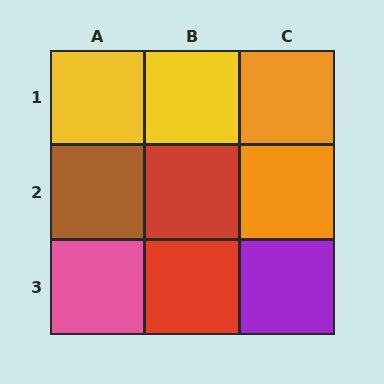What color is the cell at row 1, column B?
Yellow.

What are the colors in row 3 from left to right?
Pink, red, purple.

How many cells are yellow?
2 cells are yellow.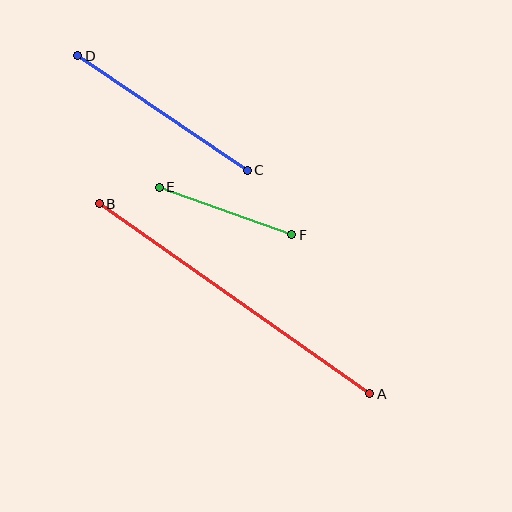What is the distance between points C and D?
The distance is approximately 204 pixels.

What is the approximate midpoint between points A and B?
The midpoint is at approximately (234, 299) pixels.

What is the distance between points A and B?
The distance is approximately 330 pixels.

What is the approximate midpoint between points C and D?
The midpoint is at approximately (163, 113) pixels.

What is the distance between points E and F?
The distance is approximately 140 pixels.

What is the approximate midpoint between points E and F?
The midpoint is at approximately (225, 211) pixels.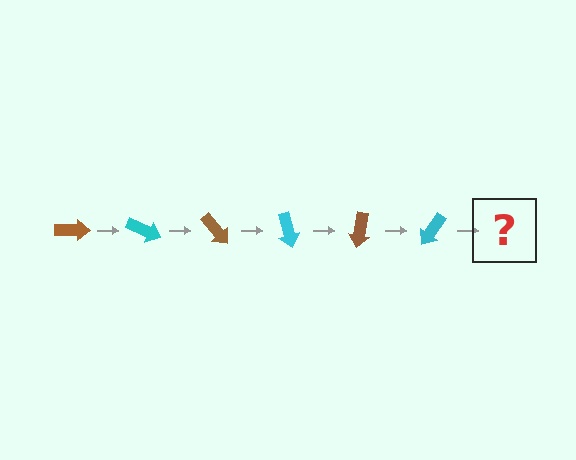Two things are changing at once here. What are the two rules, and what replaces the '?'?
The two rules are that it rotates 25 degrees each step and the color cycles through brown and cyan. The '?' should be a brown arrow, rotated 150 degrees from the start.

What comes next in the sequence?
The next element should be a brown arrow, rotated 150 degrees from the start.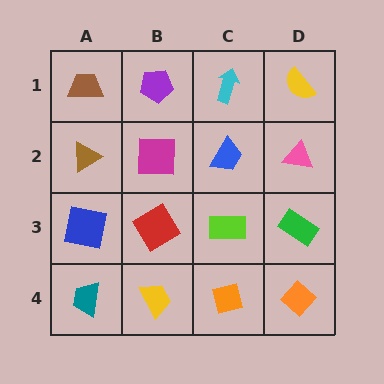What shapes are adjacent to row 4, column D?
A green rectangle (row 3, column D), an orange square (row 4, column C).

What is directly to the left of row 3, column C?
A red diamond.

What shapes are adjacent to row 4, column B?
A red diamond (row 3, column B), a teal trapezoid (row 4, column A), an orange square (row 4, column C).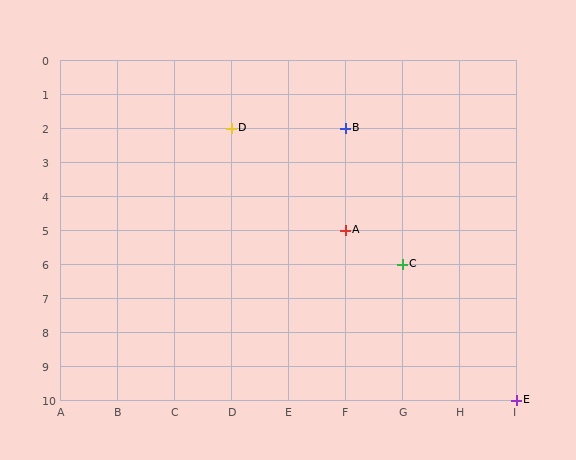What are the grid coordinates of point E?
Point E is at grid coordinates (I, 10).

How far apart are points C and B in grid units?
Points C and B are 1 column and 4 rows apart (about 4.1 grid units diagonally).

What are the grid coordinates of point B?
Point B is at grid coordinates (F, 2).